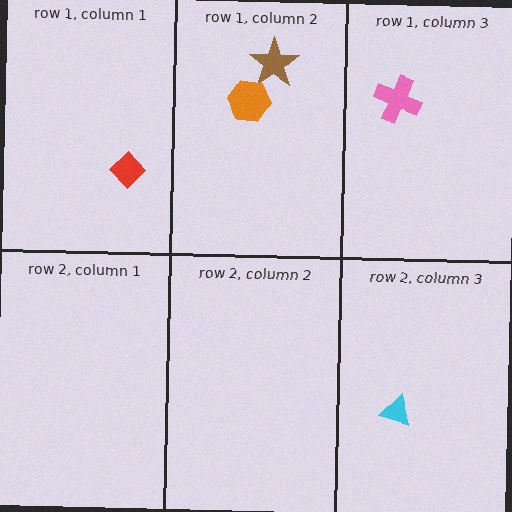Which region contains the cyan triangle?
The row 2, column 3 region.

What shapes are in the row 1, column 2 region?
The brown star, the orange hexagon.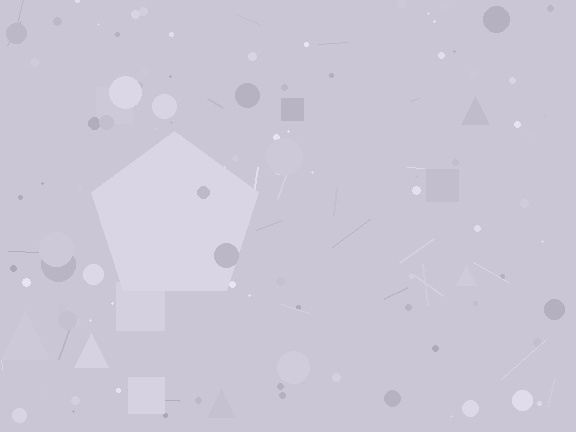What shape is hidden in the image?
A pentagon is hidden in the image.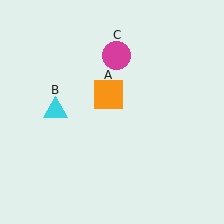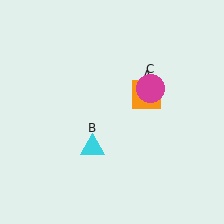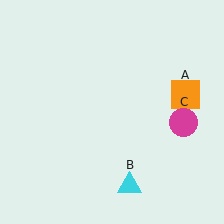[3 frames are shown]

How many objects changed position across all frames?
3 objects changed position: orange square (object A), cyan triangle (object B), magenta circle (object C).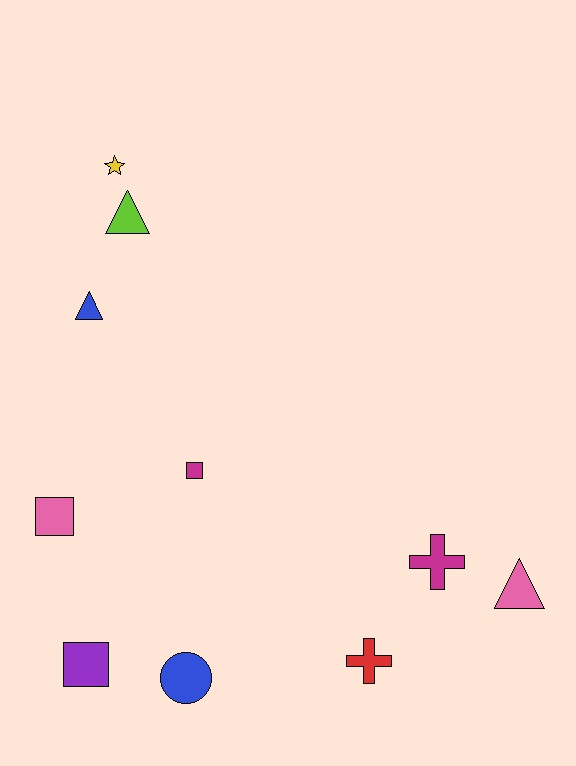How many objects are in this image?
There are 10 objects.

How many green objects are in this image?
There are no green objects.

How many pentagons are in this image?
There are no pentagons.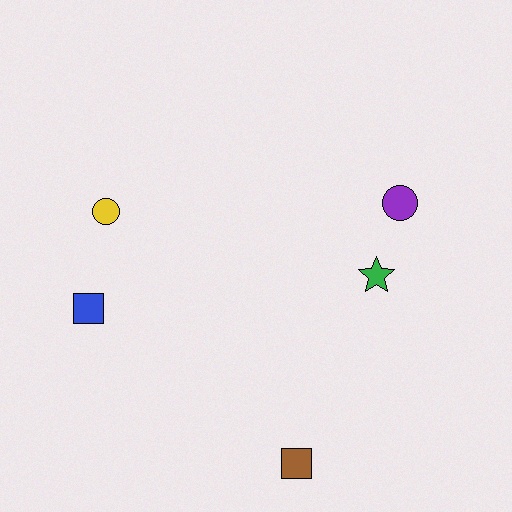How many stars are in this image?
There is 1 star.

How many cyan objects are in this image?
There are no cyan objects.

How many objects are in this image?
There are 5 objects.